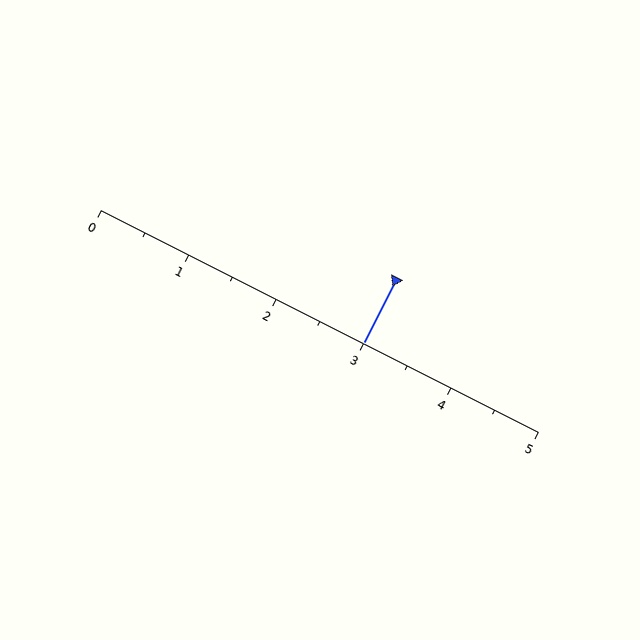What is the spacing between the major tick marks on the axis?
The major ticks are spaced 1 apart.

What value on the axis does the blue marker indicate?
The marker indicates approximately 3.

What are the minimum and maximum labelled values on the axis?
The axis runs from 0 to 5.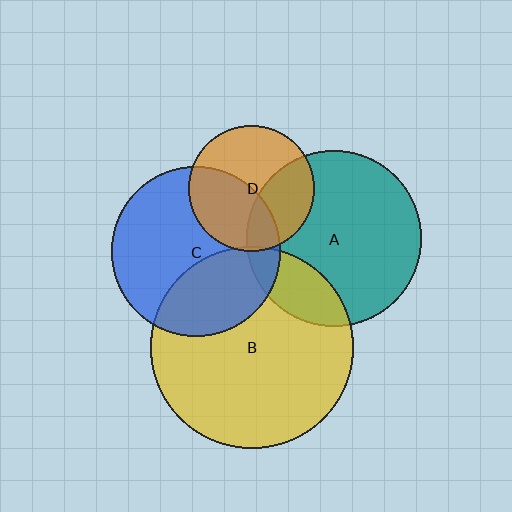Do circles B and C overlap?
Yes.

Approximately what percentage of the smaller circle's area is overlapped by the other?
Approximately 35%.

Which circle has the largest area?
Circle B (yellow).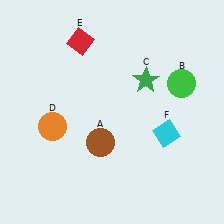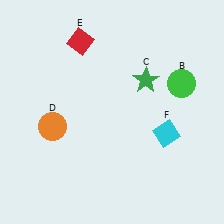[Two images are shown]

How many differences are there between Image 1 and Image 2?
There is 1 difference between the two images.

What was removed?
The brown circle (A) was removed in Image 2.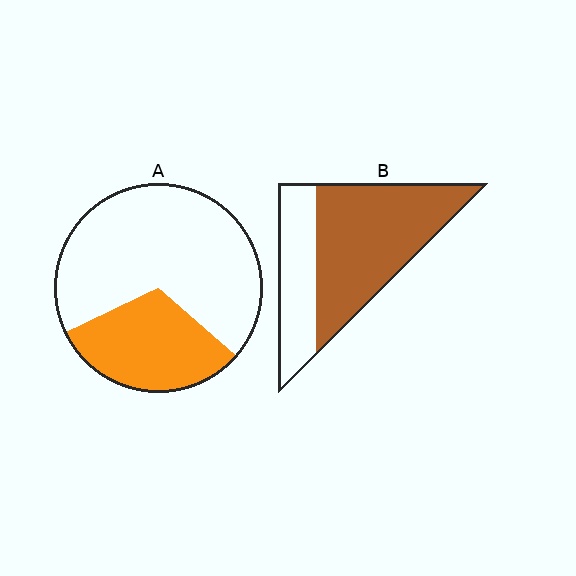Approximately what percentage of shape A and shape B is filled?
A is approximately 30% and B is approximately 65%.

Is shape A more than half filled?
No.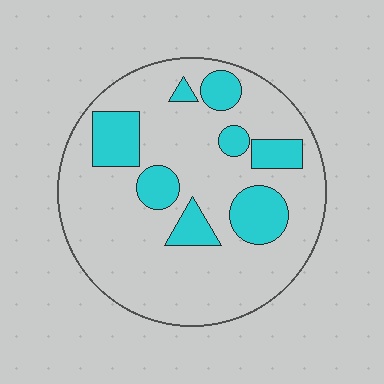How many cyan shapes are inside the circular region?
8.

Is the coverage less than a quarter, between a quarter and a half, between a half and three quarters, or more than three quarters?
Less than a quarter.